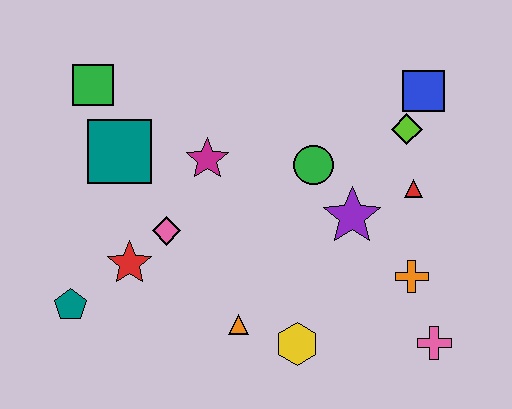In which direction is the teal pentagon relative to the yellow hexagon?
The teal pentagon is to the left of the yellow hexagon.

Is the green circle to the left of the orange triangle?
No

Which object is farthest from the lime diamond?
The teal pentagon is farthest from the lime diamond.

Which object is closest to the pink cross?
The orange cross is closest to the pink cross.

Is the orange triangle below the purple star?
Yes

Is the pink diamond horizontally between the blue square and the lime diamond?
No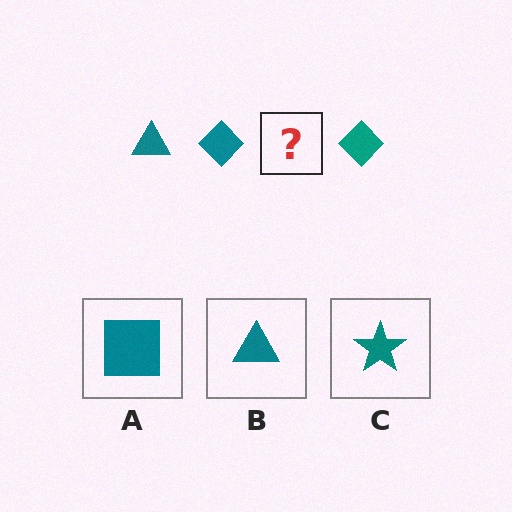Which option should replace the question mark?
Option B.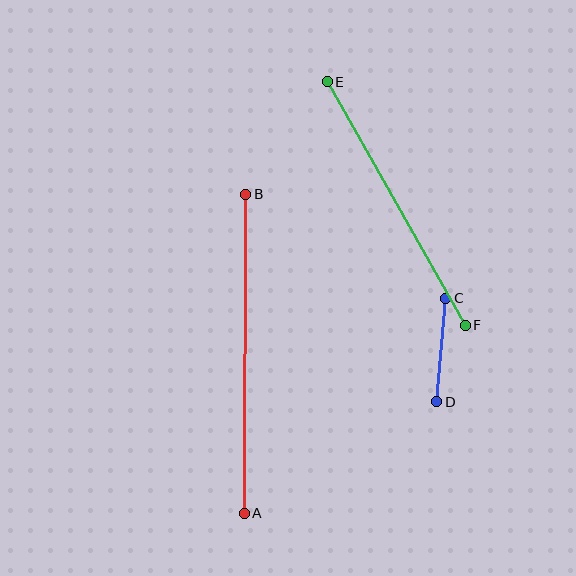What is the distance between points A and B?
The distance is approximately 319 pixels.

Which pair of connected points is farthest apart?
Points A and B are farthest apart.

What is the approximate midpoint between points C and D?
The midpoint is at approximately (441, 350) pixels.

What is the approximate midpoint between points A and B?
The midpoint is at approximately (245, 354) pixels.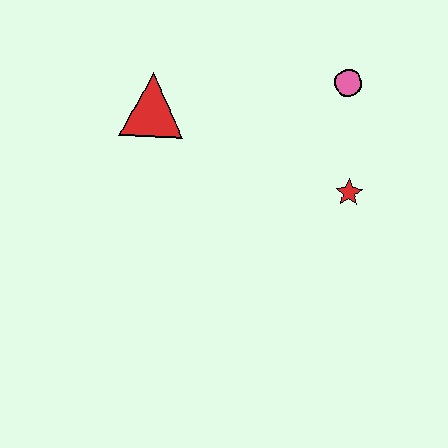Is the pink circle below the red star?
No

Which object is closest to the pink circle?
The red star is closest to the pink circle.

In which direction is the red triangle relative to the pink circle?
The red triangle is to the left of the pink circle.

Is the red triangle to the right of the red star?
No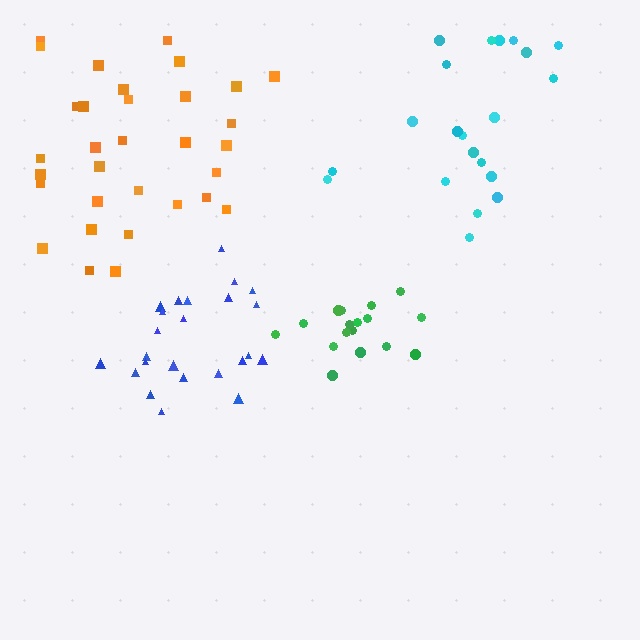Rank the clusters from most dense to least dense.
green, blue, orange, cyan.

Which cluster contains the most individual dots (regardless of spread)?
Orange (32).